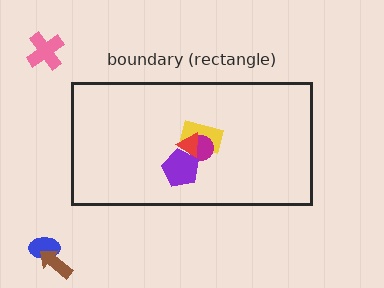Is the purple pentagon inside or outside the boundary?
Inside.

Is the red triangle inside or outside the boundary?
Inside.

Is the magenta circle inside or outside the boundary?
Inside.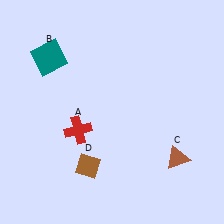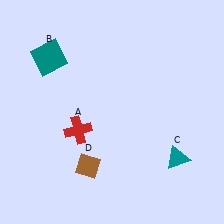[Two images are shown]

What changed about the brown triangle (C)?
In Image 1, C is brown. In Image 2, it changed to teal.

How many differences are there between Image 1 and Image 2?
There is 1 difference between the two images.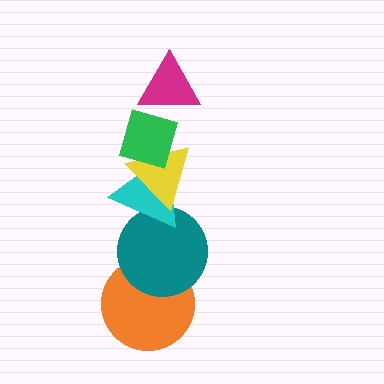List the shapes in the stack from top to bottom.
From top to bottom: the magenta triangle, the green diamond, the yellow triangle, the cyan triangle, the teal circle, the orange circle.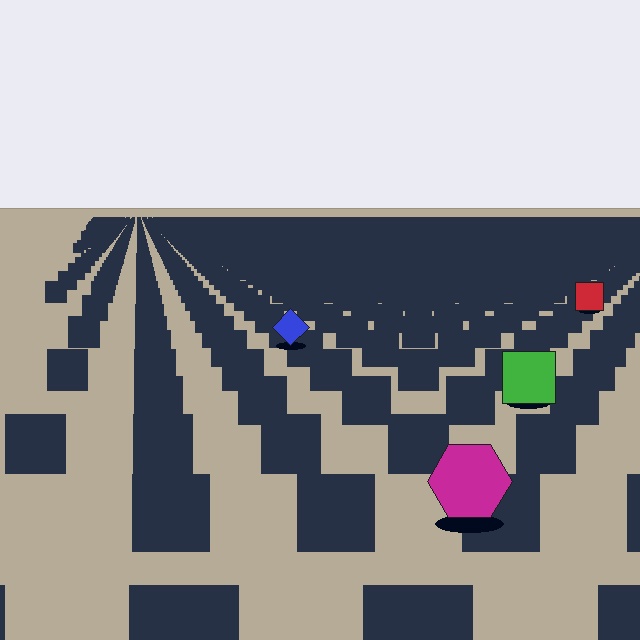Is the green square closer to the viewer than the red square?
Yes. The green square is closer — you can tell from the texture gradient: the ground texture is coarser near it.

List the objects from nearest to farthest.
From nearest to farthest: the magenta hexagon, the green square, the blue diamond, the red square.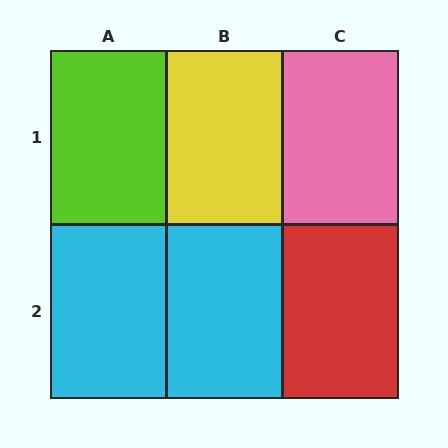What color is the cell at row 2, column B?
Cyan.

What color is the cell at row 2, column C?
Red.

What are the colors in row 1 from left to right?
Lime, yellow, pink.